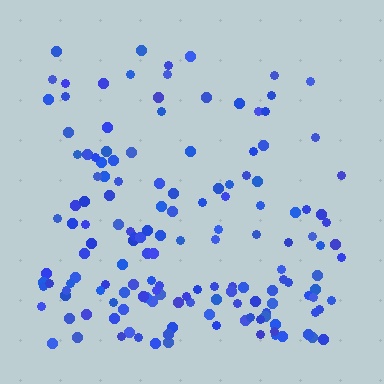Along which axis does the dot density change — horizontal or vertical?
Vertical.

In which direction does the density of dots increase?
From top to bottom, with the bottom side densest.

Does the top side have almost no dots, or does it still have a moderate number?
Still a moderate number, just noticeably fewer than the bottom.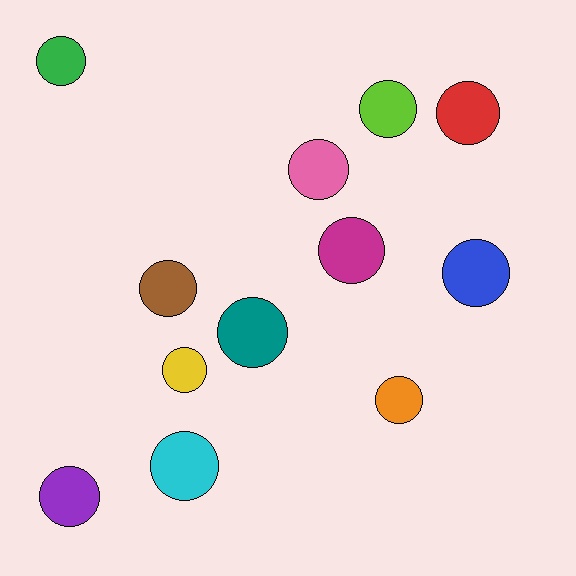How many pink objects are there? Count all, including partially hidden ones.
There is 1 pink object.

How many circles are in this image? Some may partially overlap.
There are 12 circles.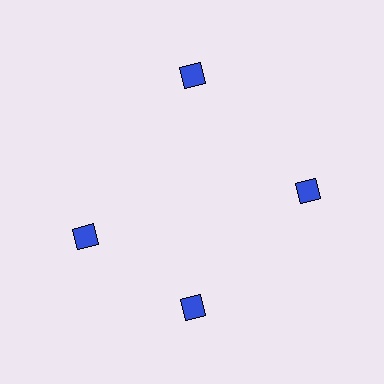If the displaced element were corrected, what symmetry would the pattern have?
It would have 4-fold rotational symmetry — the pattern would map onto itself every 90 degrees.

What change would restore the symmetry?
The symmetry would be restored by rotating it back into even spacing with its neighbors so that all 4 diamonds sit at equal angles and equal distance from the center.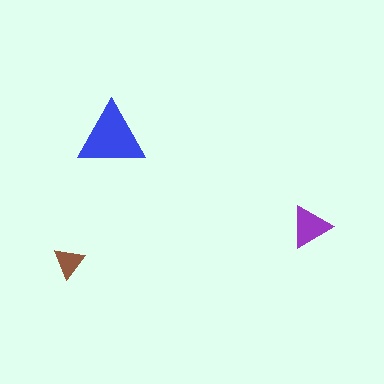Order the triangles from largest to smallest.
the blue one, the purple one, the brown one.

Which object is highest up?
The blue triangle is topmost.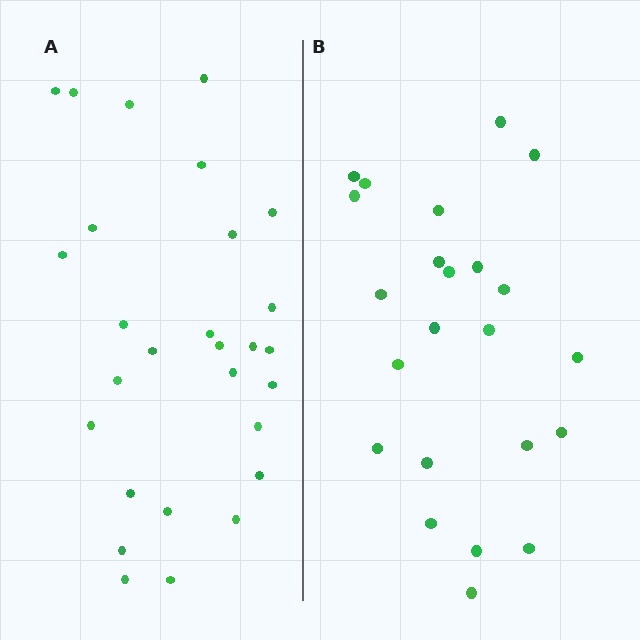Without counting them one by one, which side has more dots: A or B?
Region A (the left region) has more dots.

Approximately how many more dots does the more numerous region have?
Region A has about 5 more dots than region B.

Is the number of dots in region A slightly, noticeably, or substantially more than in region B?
Region A has only slightly more — the two regions are fairly close. The ratio is roughly 1.2 to 1.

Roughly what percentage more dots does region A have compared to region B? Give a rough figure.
About 20% more.